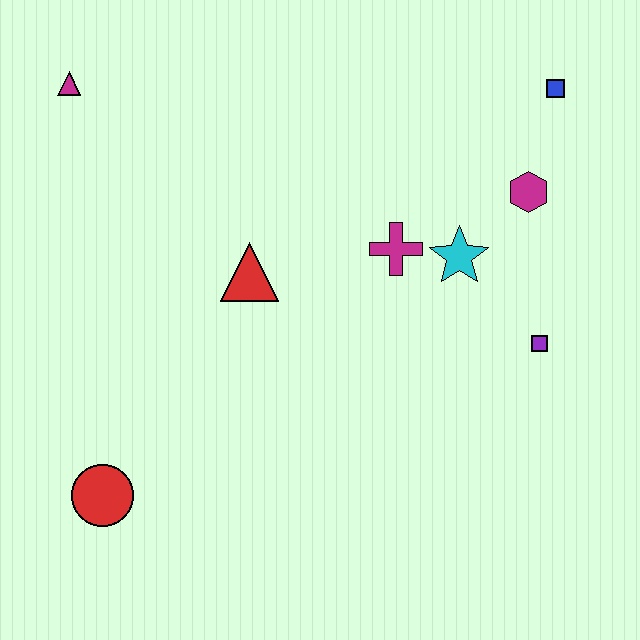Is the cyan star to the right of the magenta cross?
Yes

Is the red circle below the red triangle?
Yes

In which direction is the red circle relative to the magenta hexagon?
The red circle is to the left of the magenta hexagon.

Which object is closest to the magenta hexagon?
The cyan star is closest to the magenta hexagon.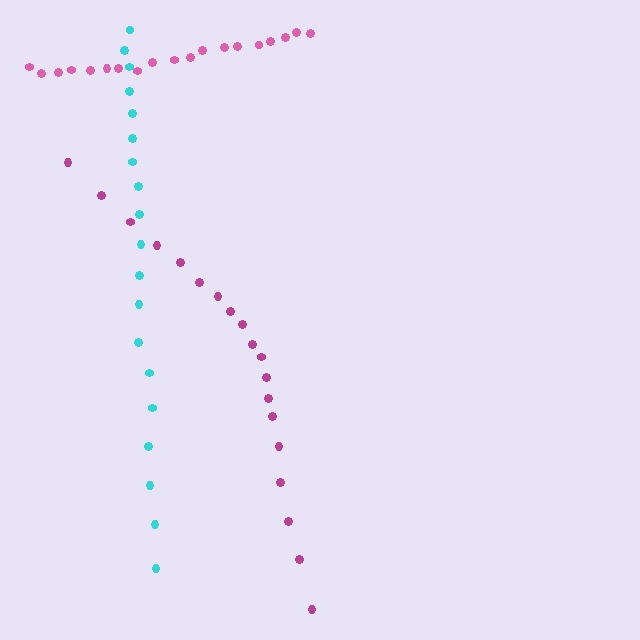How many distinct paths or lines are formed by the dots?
There are 3 distinct paths.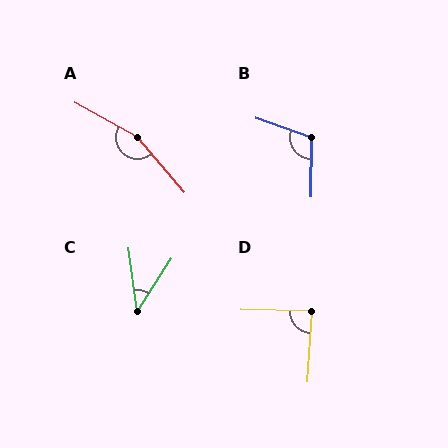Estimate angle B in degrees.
Approximately 109 degrees.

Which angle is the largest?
A, at approximately 159 degrees.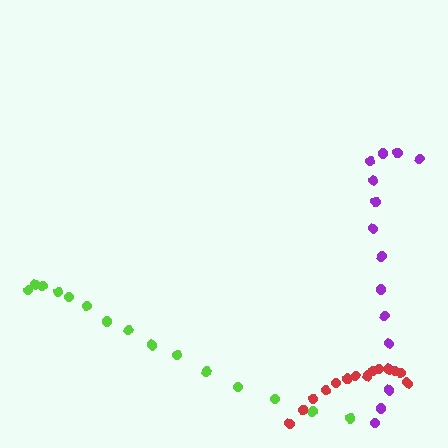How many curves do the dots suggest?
There are 3 distinct paths.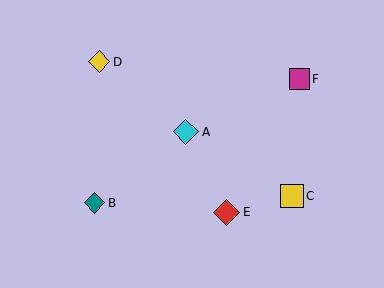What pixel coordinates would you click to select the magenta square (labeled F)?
Click at (299, 79) to select the magenta square F.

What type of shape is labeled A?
Shape A is a cyan diamond.